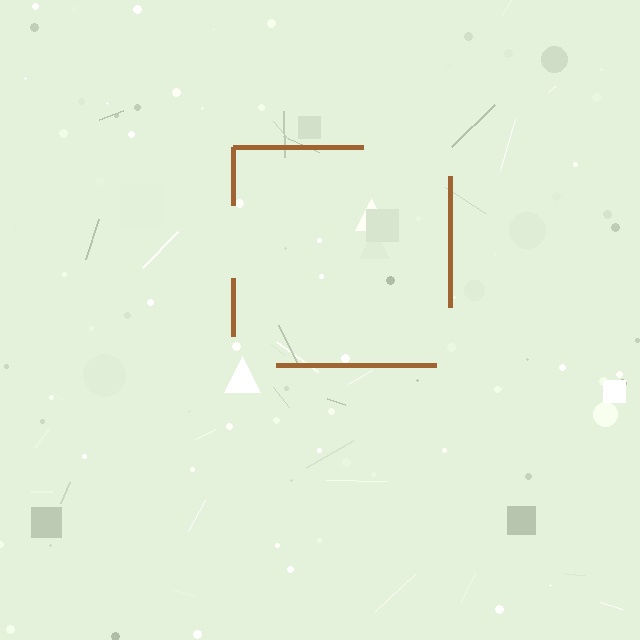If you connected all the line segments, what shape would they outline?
They would outline a square.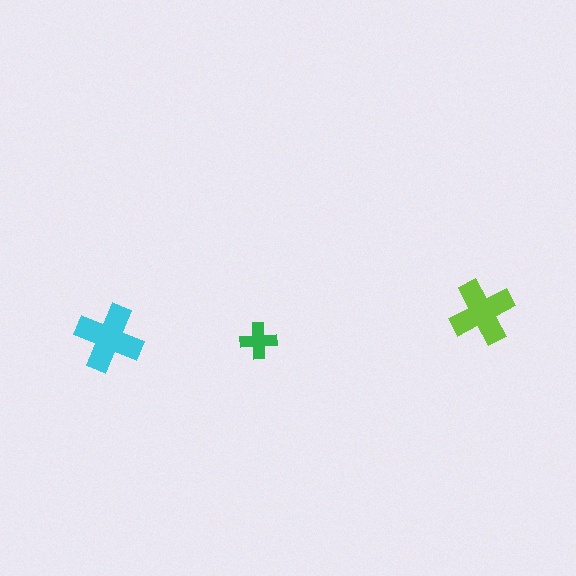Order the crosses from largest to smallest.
the cyan one, the lime one, the green one.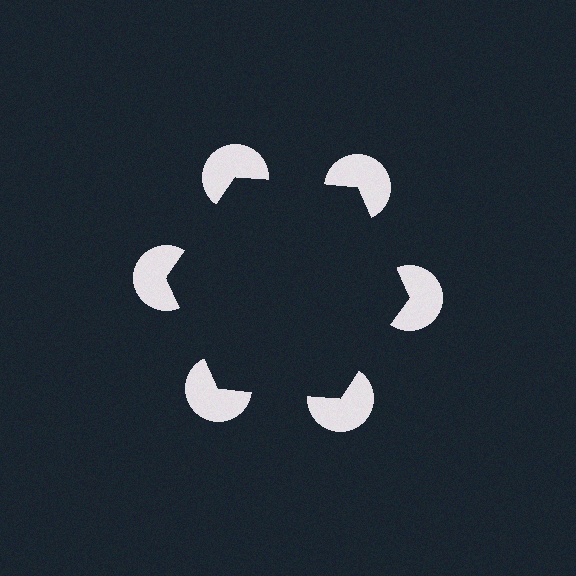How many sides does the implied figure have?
6 sides.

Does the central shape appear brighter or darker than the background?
It typically appears slightly darker than the background, even though no actual brightness change is drawn.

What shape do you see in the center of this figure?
An illusory hexagon — its edges are inferred from the aligned wedge cuts in the pac-man discs, not physically drawn.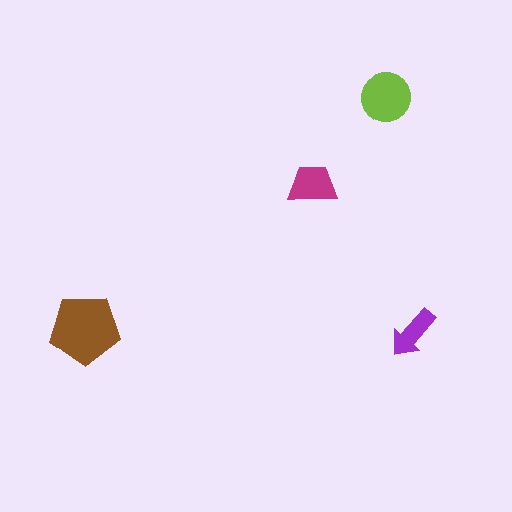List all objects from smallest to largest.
The purple arrow, the magenta trapezoid, the lime circle, the brown pentagon.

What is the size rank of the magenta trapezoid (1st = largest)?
3rd.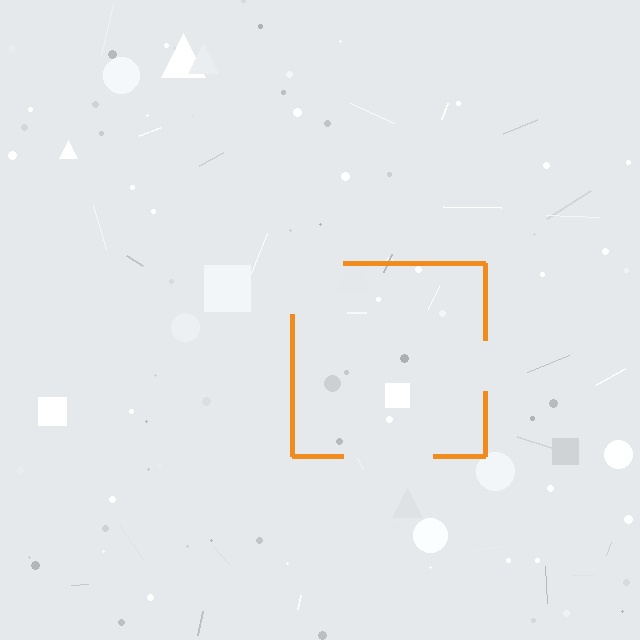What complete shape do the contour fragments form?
The contour fragments form a square.